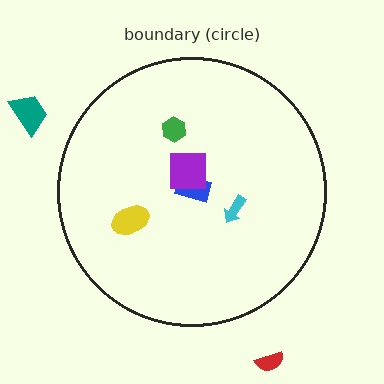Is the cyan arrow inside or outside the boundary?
Inside.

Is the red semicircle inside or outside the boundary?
Outside.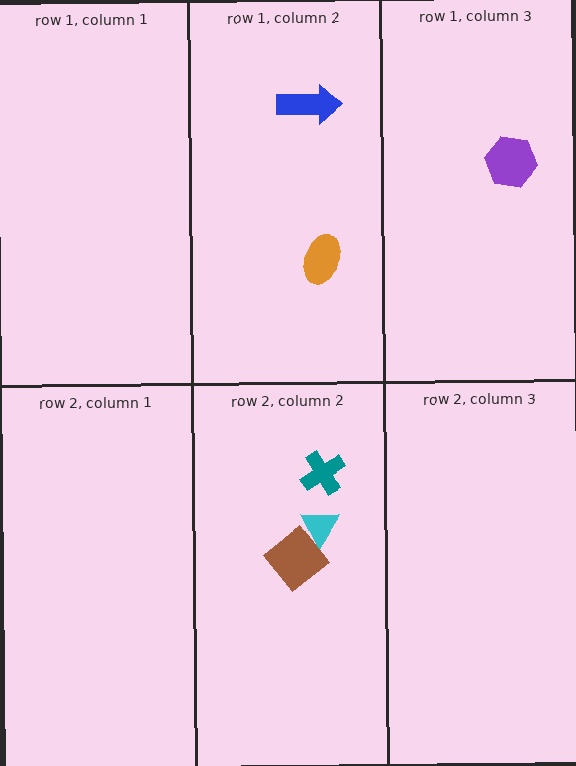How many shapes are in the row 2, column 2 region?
3.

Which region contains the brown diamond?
The row 2, column 2 region.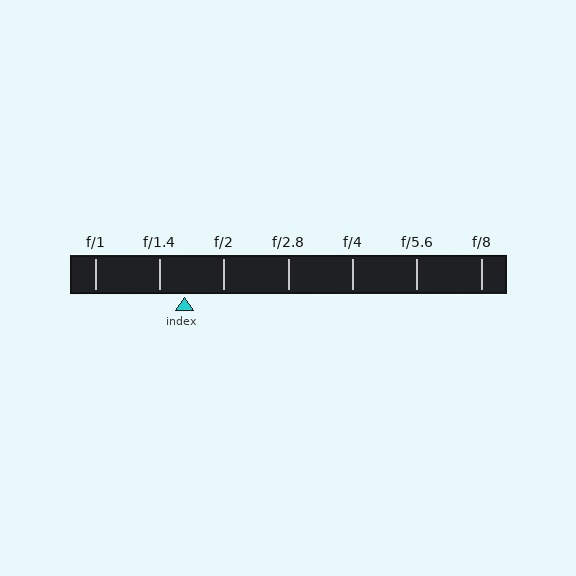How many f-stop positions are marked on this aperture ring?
There are 7 f-stop positions marked.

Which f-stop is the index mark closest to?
The index mark is closest to f/1.4.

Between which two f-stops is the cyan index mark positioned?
The index mark is between f/1.4 and f/2.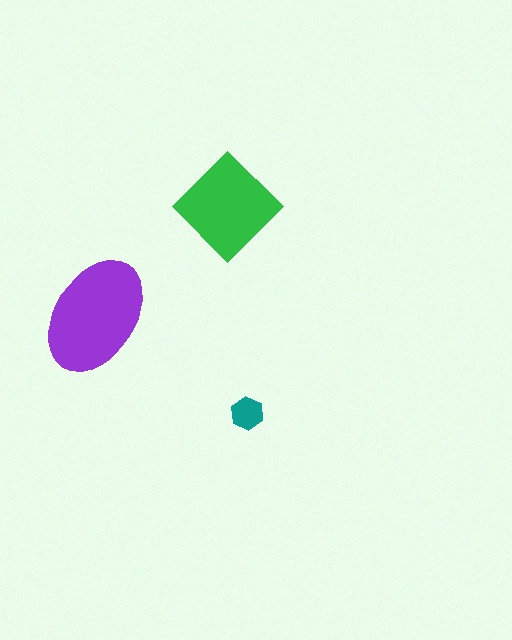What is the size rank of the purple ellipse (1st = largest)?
1st.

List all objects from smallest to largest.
The teal hexagon, the green diamond, the purple ellipse.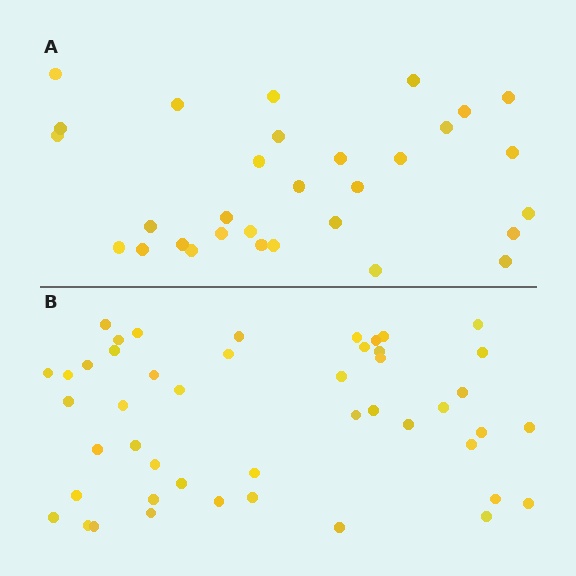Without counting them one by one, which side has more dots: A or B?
Region B (the bottom region) has more dots.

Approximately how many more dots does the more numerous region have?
Region B has approximately 15 more dots than region A.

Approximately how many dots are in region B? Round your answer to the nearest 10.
About 50 dots. (The exact count is 47, which rounds to 50.)